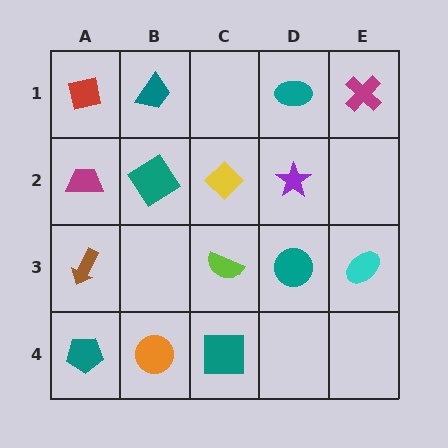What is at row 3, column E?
A cyan ellipse.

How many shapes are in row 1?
4 shapes.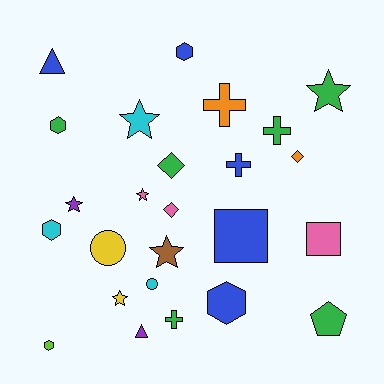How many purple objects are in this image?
There are 2 purple objects.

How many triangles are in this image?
There are 2 triangles.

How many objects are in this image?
There are 25 objects.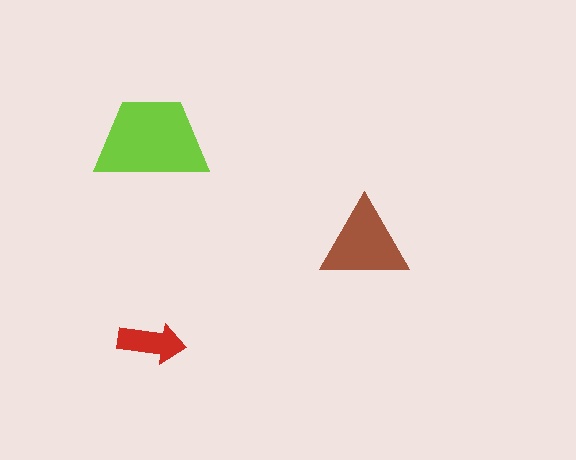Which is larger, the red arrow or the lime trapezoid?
The lime trapezoid.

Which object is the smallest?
The red arrow.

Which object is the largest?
The lime trapezoid.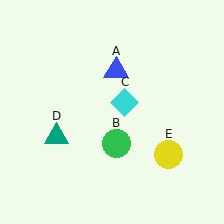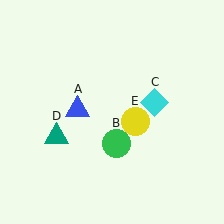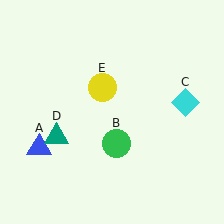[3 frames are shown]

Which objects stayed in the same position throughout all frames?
Green circle (object B) and teal triangle (object D) remained stationary.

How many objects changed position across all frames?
3 objects changed position: blue triangle (object A), cyan diamond (object C), yellow circle (object E).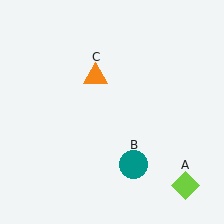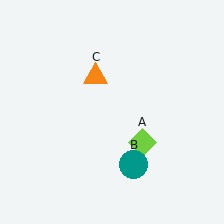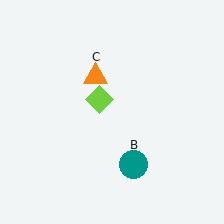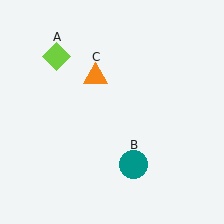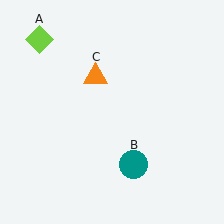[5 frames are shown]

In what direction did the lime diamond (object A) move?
The lime diamond (object A) moved up and to the left.